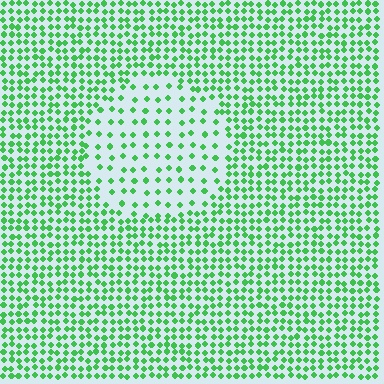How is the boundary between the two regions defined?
The boundary is defined by a change in element density (approximately 2.3x ratio). All elements are the same color, size, and shape.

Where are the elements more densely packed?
The elements are more densely packed outside the circle boundary.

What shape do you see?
I see a circle.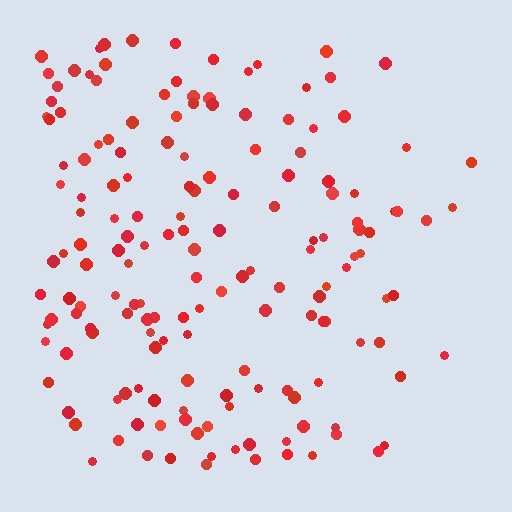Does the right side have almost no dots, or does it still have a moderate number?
Still a moderate number, just noticeably fewer than the left.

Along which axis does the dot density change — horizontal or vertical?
Horizontal.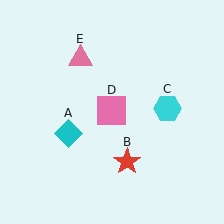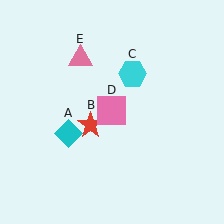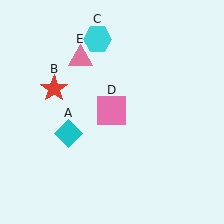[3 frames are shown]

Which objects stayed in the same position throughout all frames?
Cyan diamond (object A) and pink square (object D) and pink triangle (object E) remained stationary.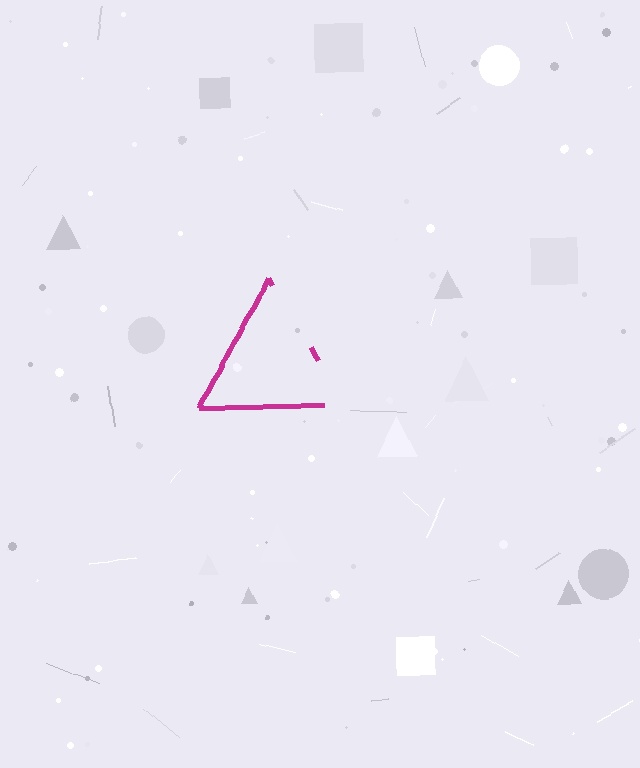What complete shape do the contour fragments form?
The contour fragments form a triangle.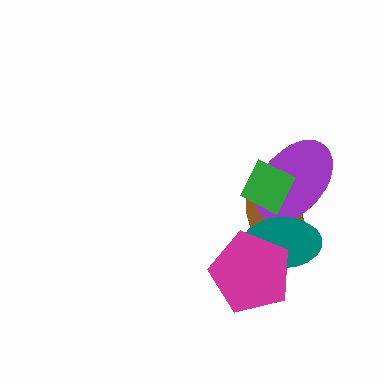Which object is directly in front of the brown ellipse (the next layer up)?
The purple ellipse is directly in front of the brown ellipse.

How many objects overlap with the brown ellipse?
4 objects overlap with the brown ellipse.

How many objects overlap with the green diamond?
3 objects overlap with the green diamond.